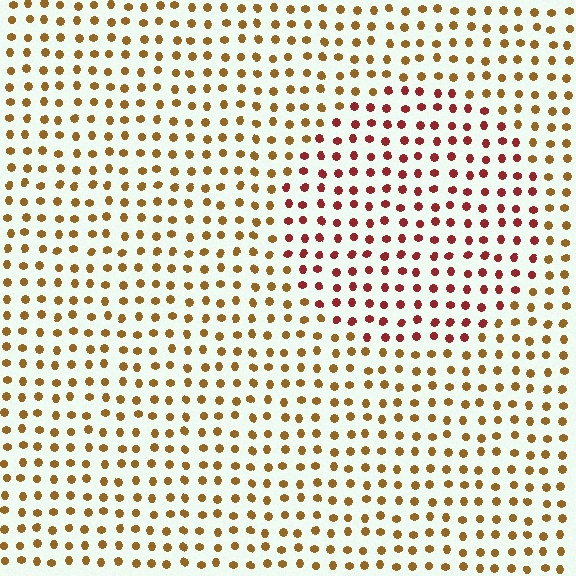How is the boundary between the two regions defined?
The boundary is defined purely by a slight shift in hue (about 40 degrees). Spacing, size, and orientation are identical on both sides.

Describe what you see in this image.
The image is filled with small brown elements in a uniform arrangement. A circle-shaped region is visible where the elements are tinted to a slightly different hue, forming a subtle color boundary.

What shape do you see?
I see a circle.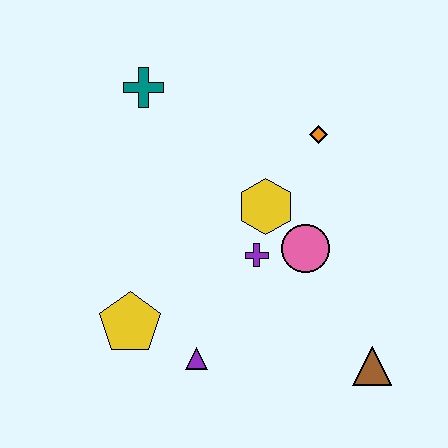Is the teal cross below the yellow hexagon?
No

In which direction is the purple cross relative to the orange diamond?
The purple cross is below the orange diamond.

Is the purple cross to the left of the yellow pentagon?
No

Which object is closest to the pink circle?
The purple cross is closest to the pink circle.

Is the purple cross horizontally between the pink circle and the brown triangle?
No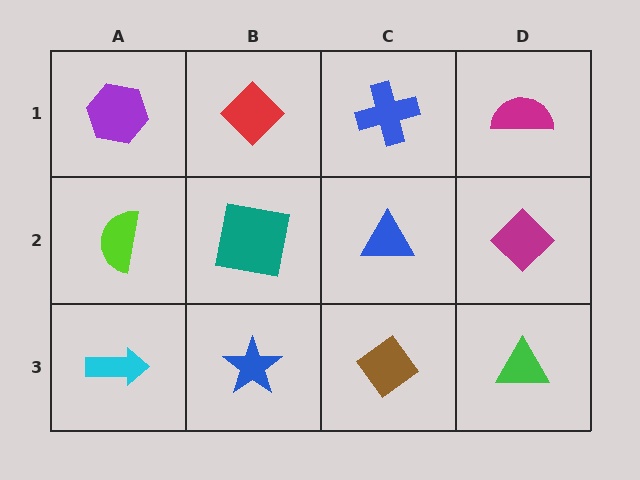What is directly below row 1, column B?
A teal square.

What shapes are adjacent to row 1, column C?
A blue triangle (row 2, column C), a red diamond (row 1, column B), a magenta semicircle (row 1, column D).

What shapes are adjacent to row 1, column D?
A magenta diamond (row 2, column D), a blue cross (row 1, column C).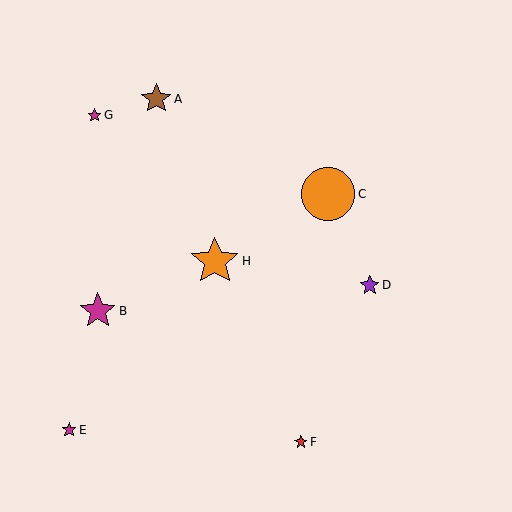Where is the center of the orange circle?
The center of the orange circle is at (328, 194).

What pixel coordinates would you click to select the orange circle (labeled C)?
Click at (328, 194) to select the orange circle C.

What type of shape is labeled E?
Shape E is a magenta star.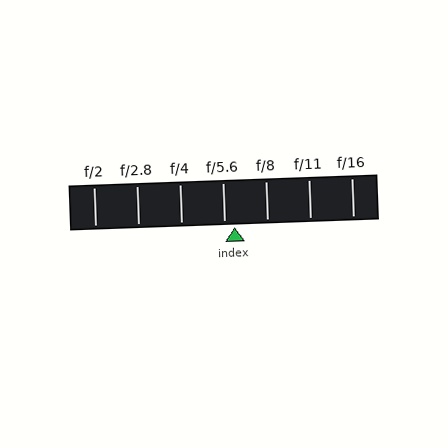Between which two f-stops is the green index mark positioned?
The index mark is between f/5.6 and f/8.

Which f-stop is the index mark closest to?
The index mark is closest to f/5.6.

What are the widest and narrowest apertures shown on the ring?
The widest aperture shown is f/2 and the narrowest is f/16.